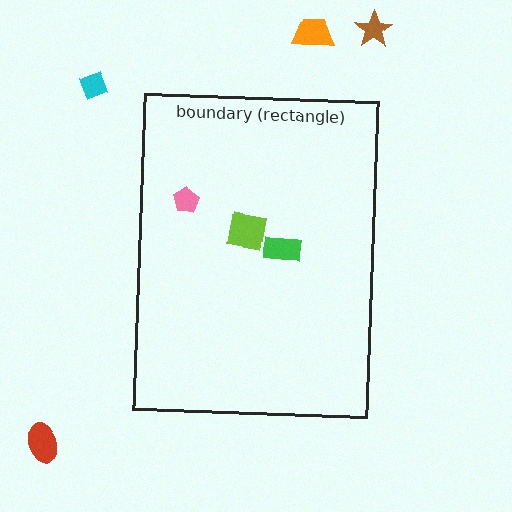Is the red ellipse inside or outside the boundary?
Outside.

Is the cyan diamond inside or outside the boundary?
Outside.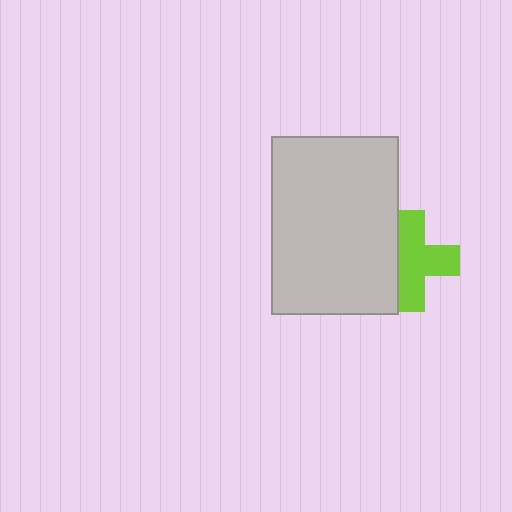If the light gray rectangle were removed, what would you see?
You would see the complete lime cross.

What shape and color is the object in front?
The object in front is a light gray rectangle.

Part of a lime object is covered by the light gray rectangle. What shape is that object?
It is a cross.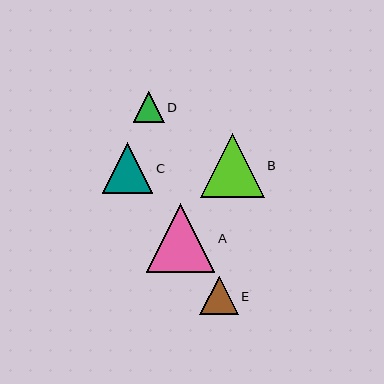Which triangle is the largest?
Triangle A is the largest with a size of approximately 68 pixels.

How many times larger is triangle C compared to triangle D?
Triangle C is approximately 1.6 times the size of triangle D.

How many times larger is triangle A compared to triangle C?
Triangle A is approximately 1.3 times the size of triangle C.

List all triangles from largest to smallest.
From largest to smallest: A, B, C, E, D.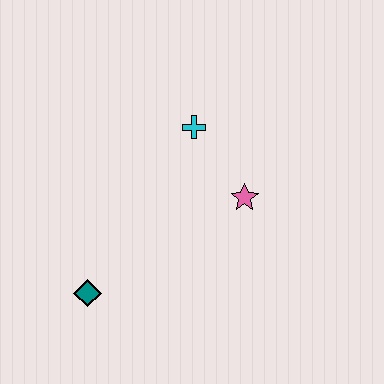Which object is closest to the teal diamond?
The pink star is closest to the teal diamond.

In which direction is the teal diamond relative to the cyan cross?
The teal diamond is below the cyan cross.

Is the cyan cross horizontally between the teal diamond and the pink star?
Yes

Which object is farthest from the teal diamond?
The cyan cross is farthest from the teal diamond.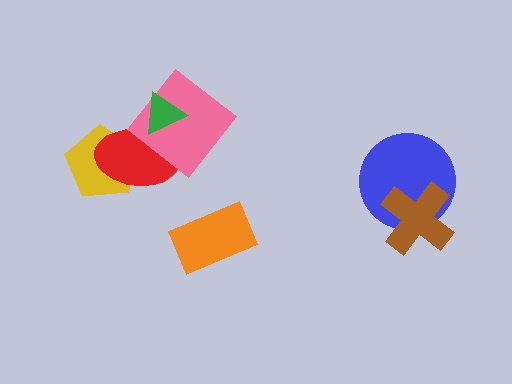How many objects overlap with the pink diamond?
2 objects overlap with the pink diamond.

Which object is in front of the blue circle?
The brown cross is in front of the blue circle.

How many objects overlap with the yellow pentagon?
1 object overlaps with the yellow pentagon.